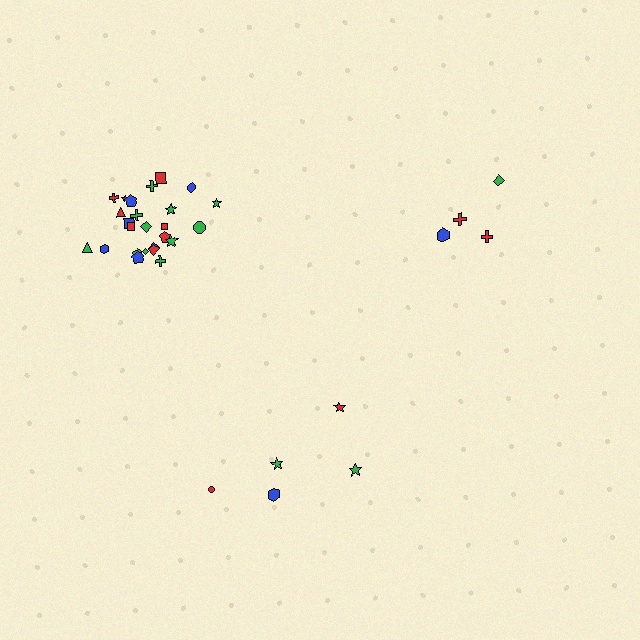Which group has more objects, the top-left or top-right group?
The top-left group.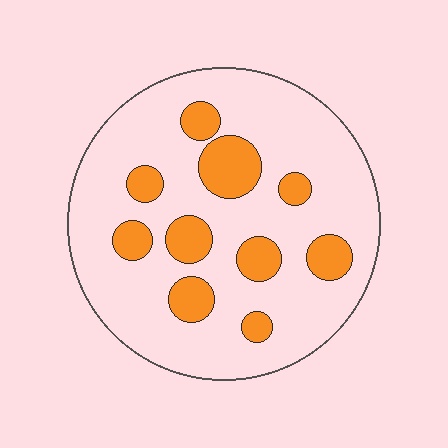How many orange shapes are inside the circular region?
10.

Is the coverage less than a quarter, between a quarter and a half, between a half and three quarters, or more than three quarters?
Less than a quarter.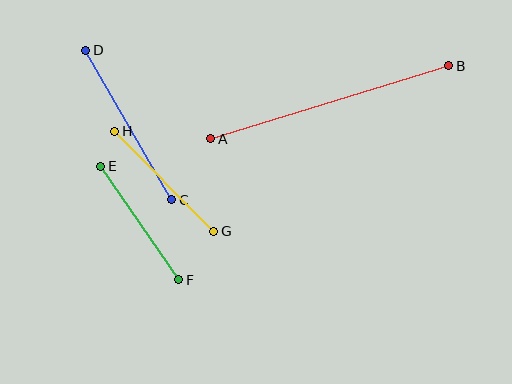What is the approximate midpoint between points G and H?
The midpoint is at approximately (164, 181) pixels.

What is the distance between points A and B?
The distance is approximately 249 pixels.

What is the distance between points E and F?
The distance is approximately 138 pixels.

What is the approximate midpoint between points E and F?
The midpoint is at approximately (140, 223) pixels.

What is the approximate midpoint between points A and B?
The midpoint is at approximately (330, 102) pixels.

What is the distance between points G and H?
The distance is approximately 141 pixels.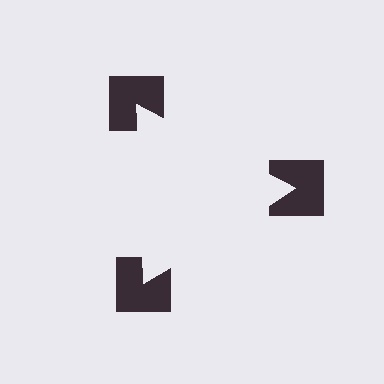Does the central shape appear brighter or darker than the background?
It typically appears slightly brighter than the background, even though no actual brightness change is drawn.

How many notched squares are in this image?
There are 3 — one at each vertex of the illusory triangle.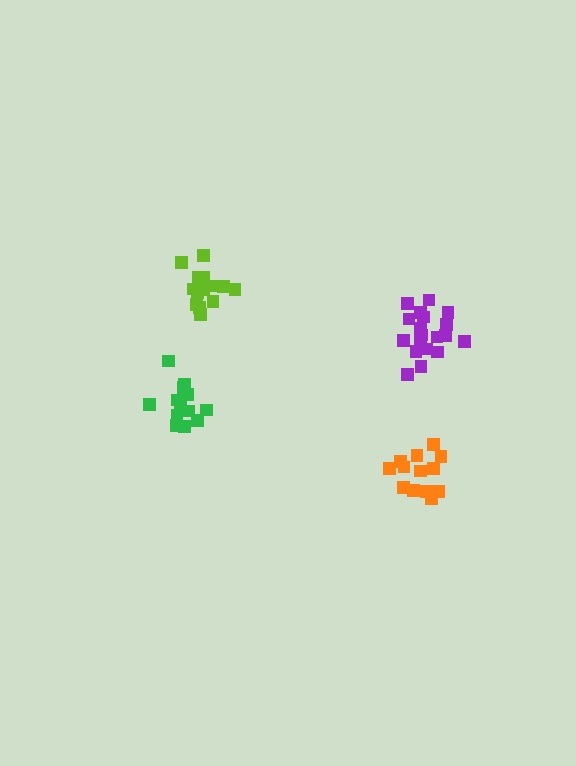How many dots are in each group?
Group 1: 16 dots, Group 2: 13 dots, Group 3: 13 dots, Group 4: 19 dots (61 total).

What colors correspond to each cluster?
The clusters are colored: lime, orange, green, purple.